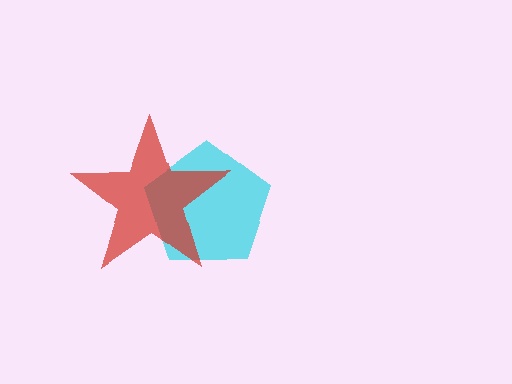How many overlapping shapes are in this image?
There are 2 overlapping shapes in the image.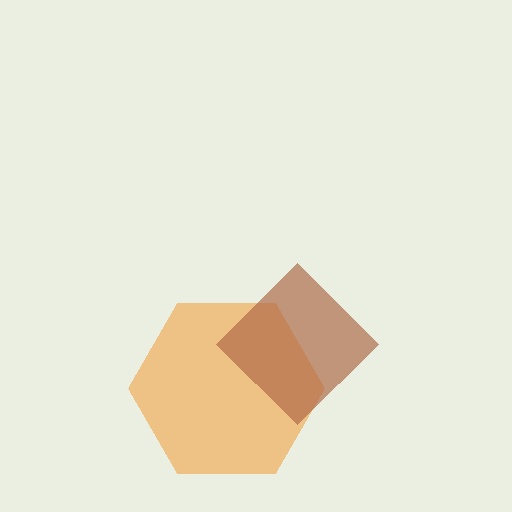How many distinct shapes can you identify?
There are 2 distinct shapes: an orange hexagon, a brown diamond.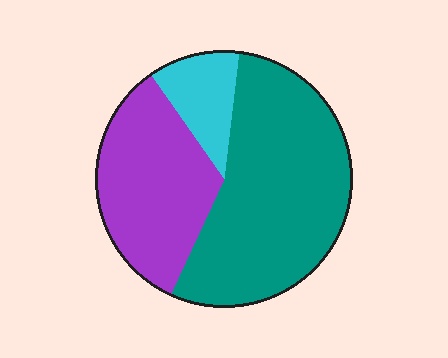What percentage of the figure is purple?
Purple covers 34% of the figure.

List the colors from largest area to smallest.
From largest to smallest: teal, purple, cyan.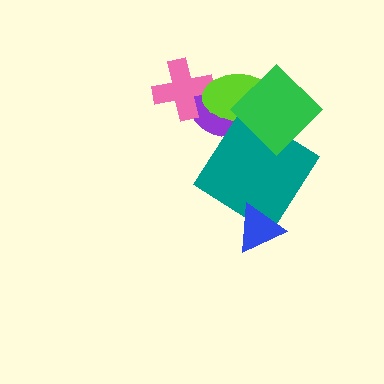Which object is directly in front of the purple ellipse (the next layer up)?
The pink cross is directly in front of the purple ellipse.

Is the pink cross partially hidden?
Yes, it is partially covered by another shape.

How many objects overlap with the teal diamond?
2 objects overlap with the teal diamond.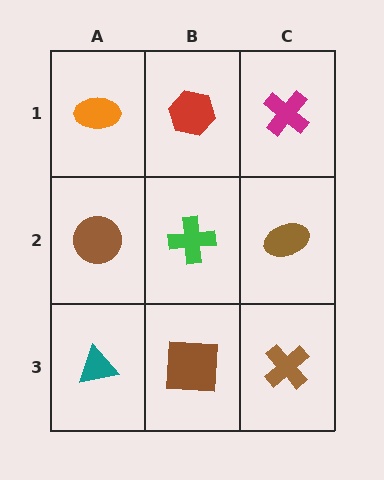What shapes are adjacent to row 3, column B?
A green cross (row 2, column B), a teal triangle (row 3, column A), a brown cross (row 3, column C).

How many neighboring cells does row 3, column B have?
3.